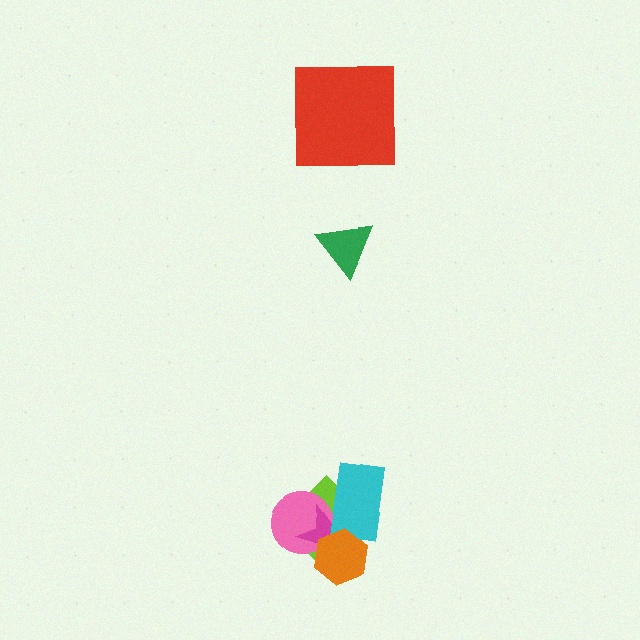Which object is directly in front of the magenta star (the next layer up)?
The cyan rectangle is directly in front of the magenta star.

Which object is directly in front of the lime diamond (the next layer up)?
The pink circle is directly in front of the lime diamond.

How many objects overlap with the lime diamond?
4 objects overlap with the lime diamond.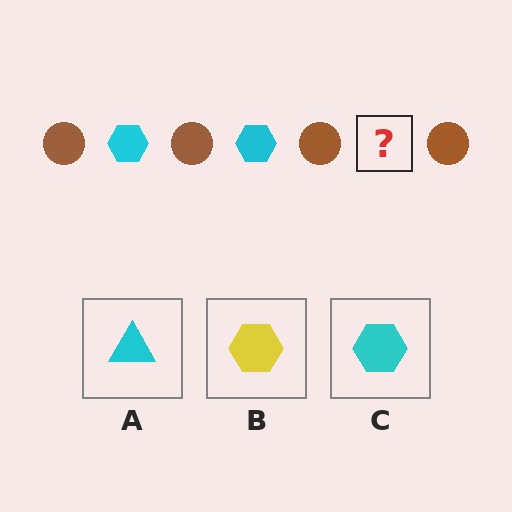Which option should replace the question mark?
Option C.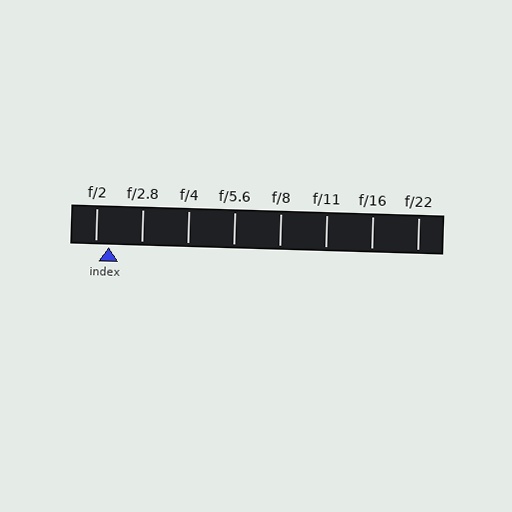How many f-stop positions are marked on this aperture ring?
There are 8 f-stop positions marked.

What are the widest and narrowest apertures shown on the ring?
The widest aperture shown is f/2 and the narrowest is f/22.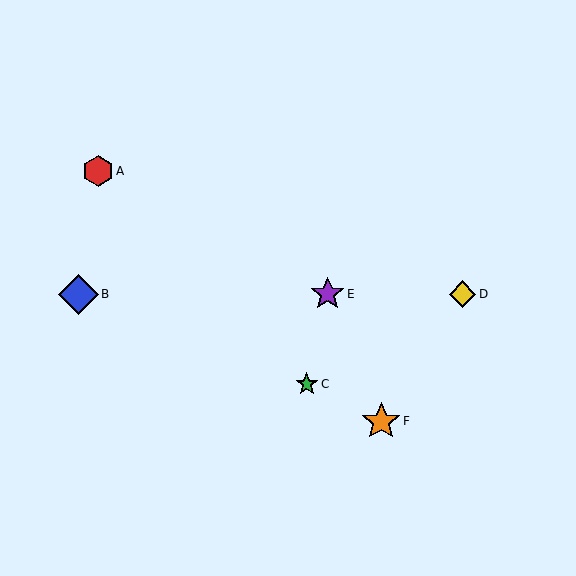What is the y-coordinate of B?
Object B is at y≈294.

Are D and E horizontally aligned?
Yes, both are at y≈294.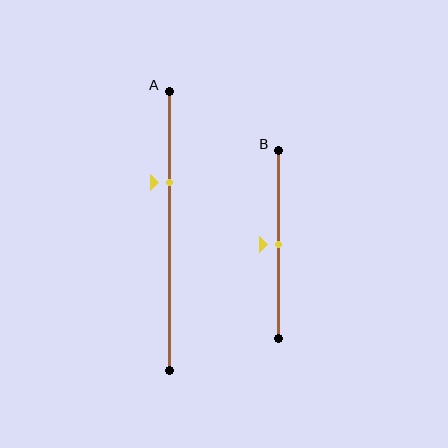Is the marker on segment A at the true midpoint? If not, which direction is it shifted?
No, the marker on segment A is shifted upward by about 18% of the segment length.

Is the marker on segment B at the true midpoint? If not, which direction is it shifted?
Yes, the marker on segment B is at the true midpoint.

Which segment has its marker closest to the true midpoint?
Segment B has its marker closest to the true midpoint.